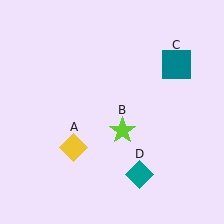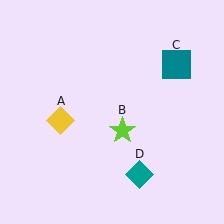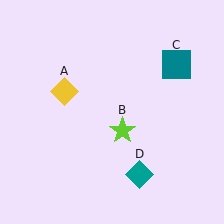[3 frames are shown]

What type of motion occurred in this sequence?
The yellow diamond (object A) rotated clockwise around the center of the scene.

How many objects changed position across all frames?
1 object changed position: yellow diamond (object A).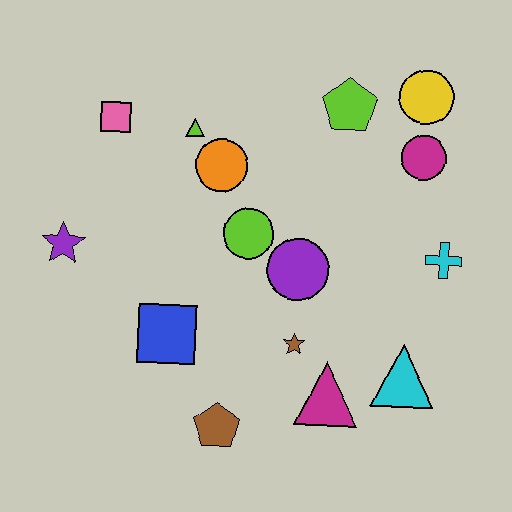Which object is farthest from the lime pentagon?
The brown pentagon is farthest from the lime pentagon.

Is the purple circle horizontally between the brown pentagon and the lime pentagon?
Yes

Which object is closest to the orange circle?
The lime triangle is closest to the orange circle.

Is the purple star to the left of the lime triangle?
Yes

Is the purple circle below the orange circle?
Yes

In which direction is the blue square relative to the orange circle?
The blue square is below the orange circle.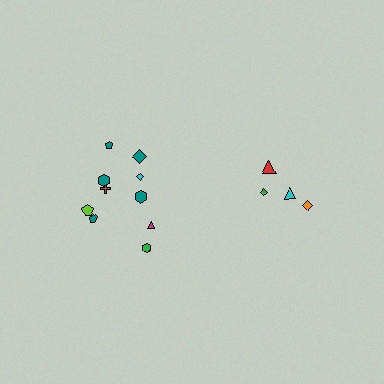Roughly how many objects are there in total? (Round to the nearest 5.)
Roughly 15 objects in total.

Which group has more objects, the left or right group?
The left group.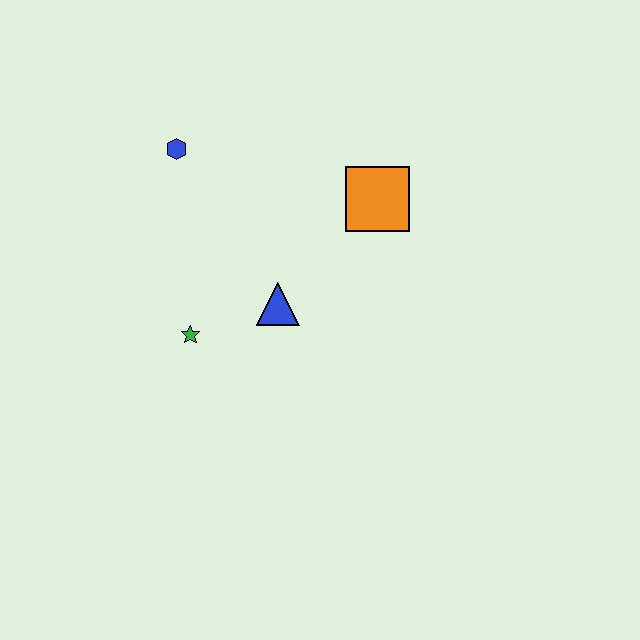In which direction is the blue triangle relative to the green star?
The blue triangle is to the right of the green star.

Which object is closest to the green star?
The blue triangle is closest to the green star.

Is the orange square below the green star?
No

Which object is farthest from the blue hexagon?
The orange square is farthest from the blue hexagon.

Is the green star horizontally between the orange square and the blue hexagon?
Yes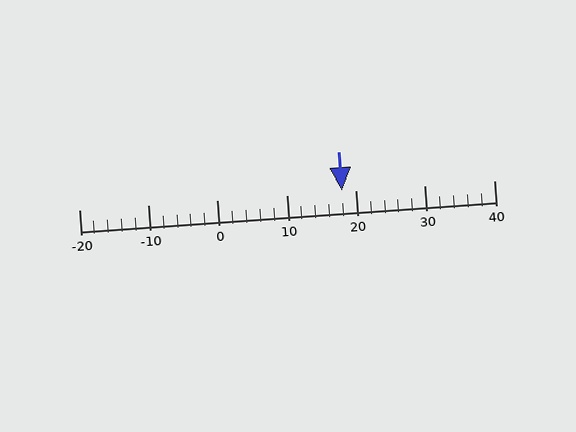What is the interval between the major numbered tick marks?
The major tick marks are spaced 10 units apart.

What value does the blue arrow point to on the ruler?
The blue arrow points to approximately 18.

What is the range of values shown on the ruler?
The ruler shows values from -20 to 40.